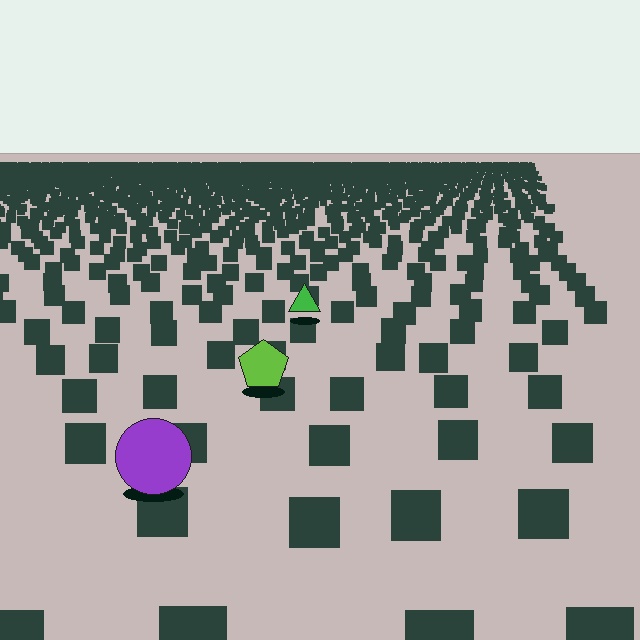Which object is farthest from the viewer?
The green triangle is farthest from the viewer. It appears smaller and the ground texture around it is denser.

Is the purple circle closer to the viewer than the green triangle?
Yes. The purple circle is closer — you can tell from the texture gradient: the ground texture is coarser near it.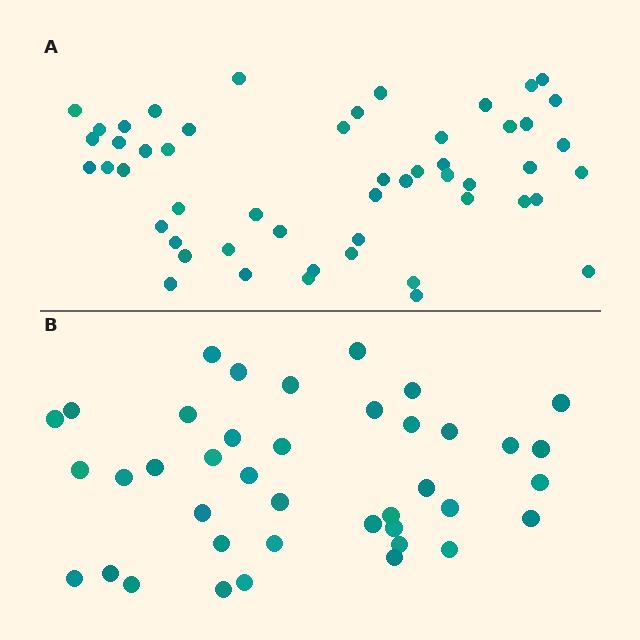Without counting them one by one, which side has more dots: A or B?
Region A (the top region) has more dots.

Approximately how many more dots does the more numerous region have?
Region A has roughly 12 or so more dots than region B.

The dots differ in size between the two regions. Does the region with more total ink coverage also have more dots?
No. Region B has more total ink coverage because its dots are larger, but region A actually contains more individual dots. Total area can be misleading — the number of items is what matters here.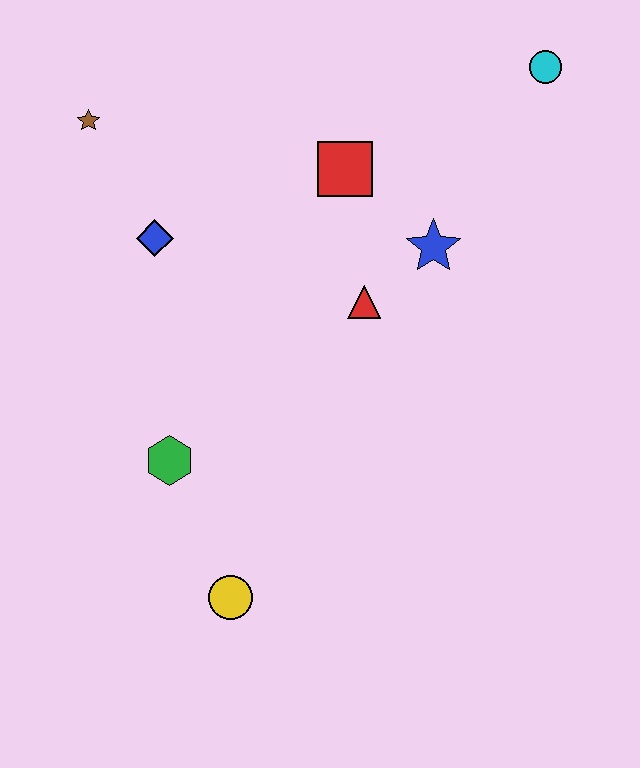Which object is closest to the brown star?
The blue diamond is closest to the brown star.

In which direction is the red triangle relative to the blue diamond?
The red triangle is to the right of the blue diamond.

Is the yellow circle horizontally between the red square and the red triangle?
No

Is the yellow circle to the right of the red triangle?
No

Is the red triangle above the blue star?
No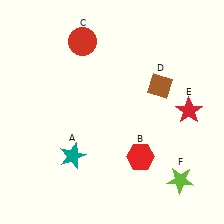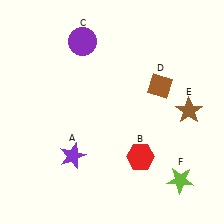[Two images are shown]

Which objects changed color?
A changed from teal to purple. C changed from red to purple. E changed from red to brown.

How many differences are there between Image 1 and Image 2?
There are 3 differences between the two images.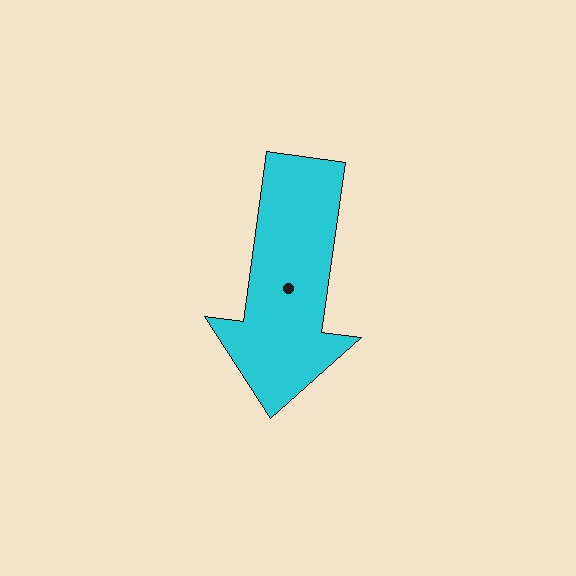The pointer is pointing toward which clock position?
Roughly 6 o'clock.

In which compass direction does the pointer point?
South.